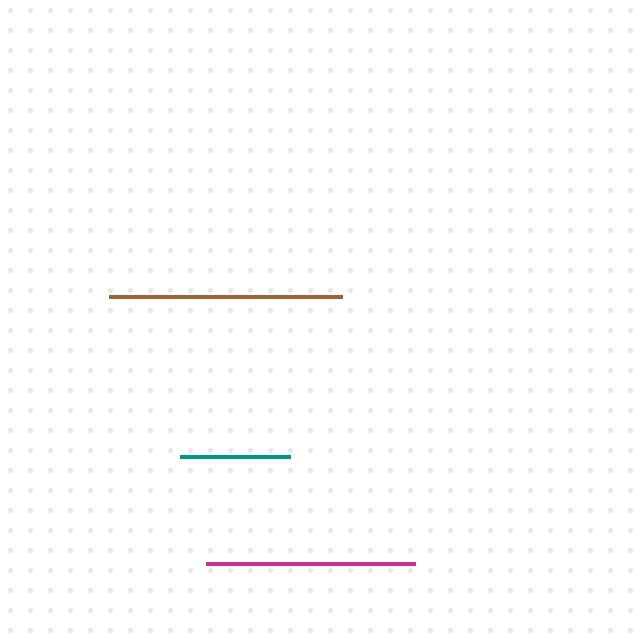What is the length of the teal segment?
The teal segment is approximately 110 pixels long.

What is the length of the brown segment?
The brown segment is approximately 232 pixels long.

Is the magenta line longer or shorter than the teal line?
The magenta line is longer than the teal line.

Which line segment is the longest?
The brown line is the longest at approximately 232 pixels.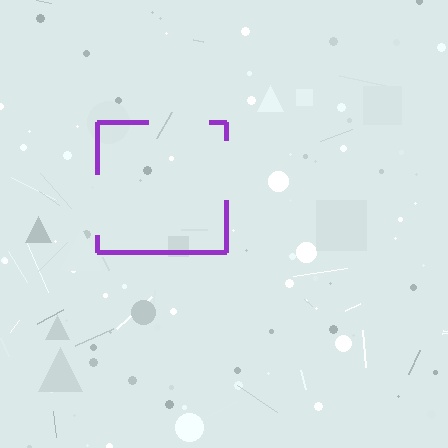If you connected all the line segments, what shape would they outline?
They would outline a square.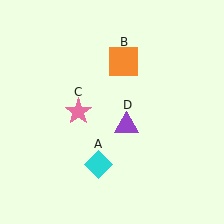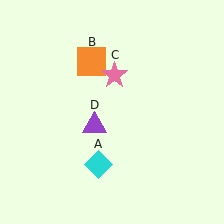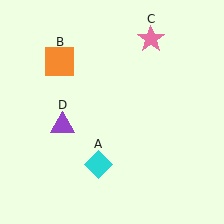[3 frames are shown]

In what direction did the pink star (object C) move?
The pink star (object C) moved up and to the right.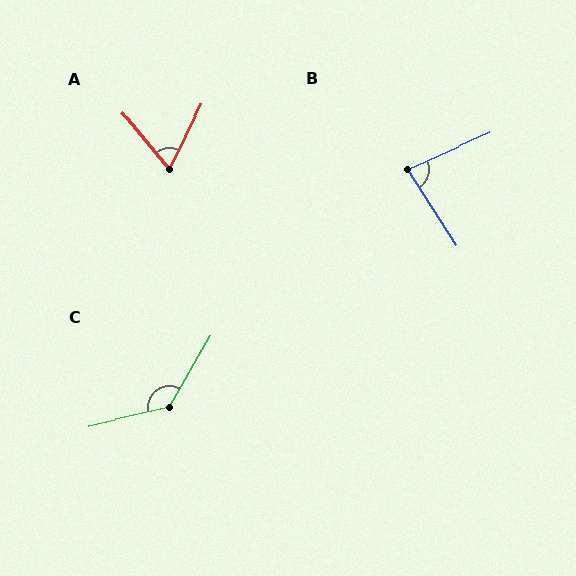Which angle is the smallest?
A, at approximately 65 degrees.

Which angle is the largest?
C, at approximately 133 degrees.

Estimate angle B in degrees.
Approximately 81 degrees.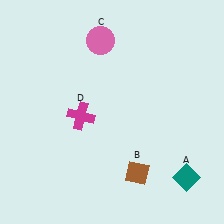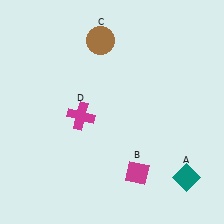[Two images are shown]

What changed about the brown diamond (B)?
In Image 1, B is brown. In Image 2, it changed to magenta.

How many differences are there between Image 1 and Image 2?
There are 2 differences between the two images.